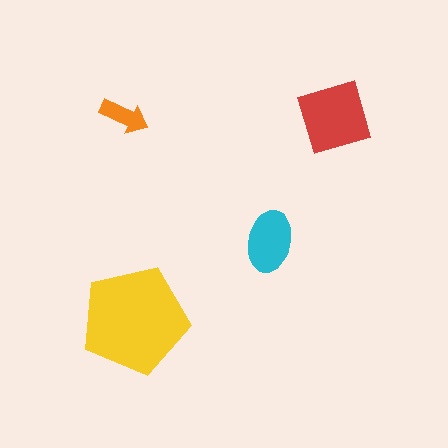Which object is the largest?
The yellow pentagon.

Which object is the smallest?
The orange arrow.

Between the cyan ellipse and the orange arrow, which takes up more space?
The cyan ellipse.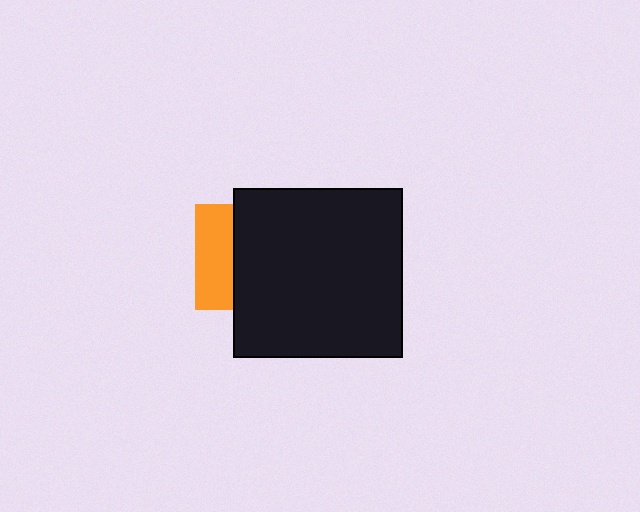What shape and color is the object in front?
The object in front is a black square.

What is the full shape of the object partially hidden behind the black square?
The partially hidden object is an orange square.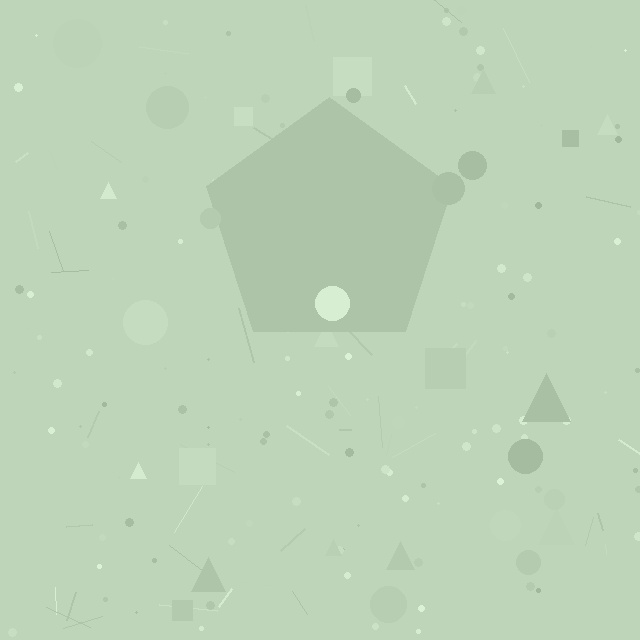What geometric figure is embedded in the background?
A pentagon is embedded in the background.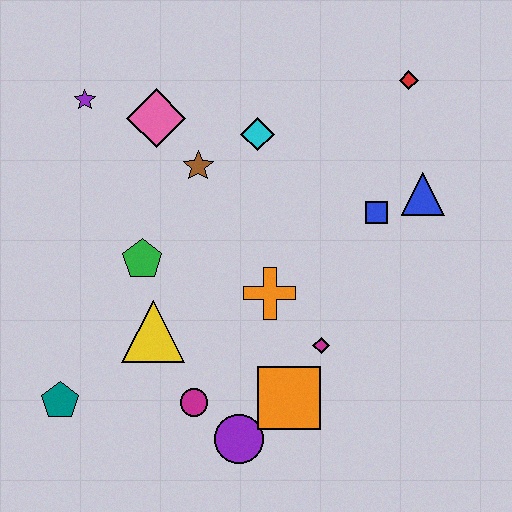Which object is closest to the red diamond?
The blue triangle is closest to the red diamond.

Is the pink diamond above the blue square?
Yes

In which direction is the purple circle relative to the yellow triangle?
The purple circle is below the yellow triangle.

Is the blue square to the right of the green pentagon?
Yes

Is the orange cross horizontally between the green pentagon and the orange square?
Yes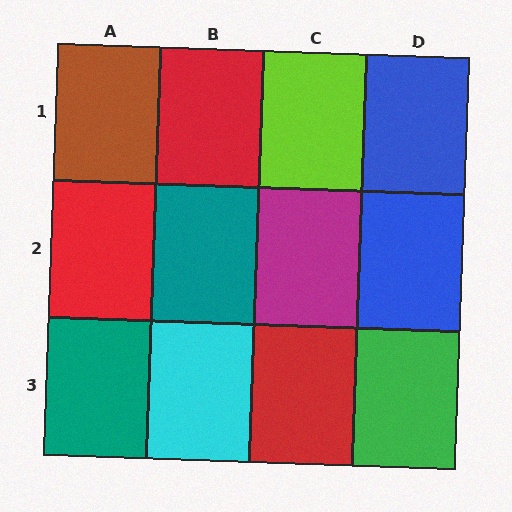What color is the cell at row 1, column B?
Red.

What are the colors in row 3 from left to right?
Teal, cyan, red, green.